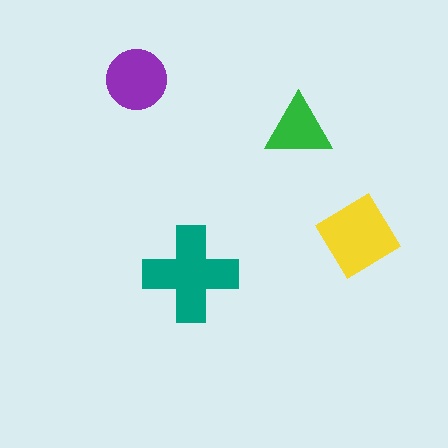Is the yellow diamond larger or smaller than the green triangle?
Larger.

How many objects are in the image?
There are 4 objects in the image.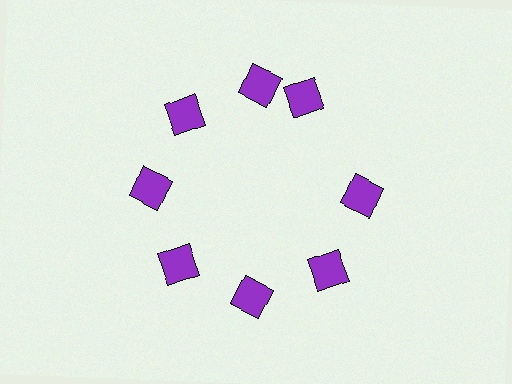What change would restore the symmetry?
The symmetry would be restored by rotating it back into even spacing with its neighbors so that all 8 diamonds sit at equal angles and equal distance from the center.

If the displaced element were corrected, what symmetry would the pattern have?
It would have 8-fold rotational symmetry — the pattern would map onto itself every 45 degrees.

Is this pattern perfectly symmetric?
No. The 8 purple diamonds are arranged in a ring, but one element near the 2 o'clock position is rotated out of alignment along the ring, breaking the 8-fold rotational symmetry.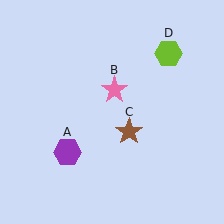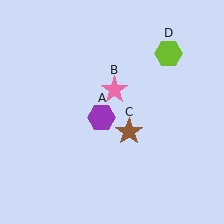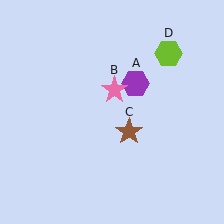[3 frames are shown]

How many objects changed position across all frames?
1 object changed position: purple hexagon (object A).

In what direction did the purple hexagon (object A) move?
The purple hexagon (object A) moved up and to the right.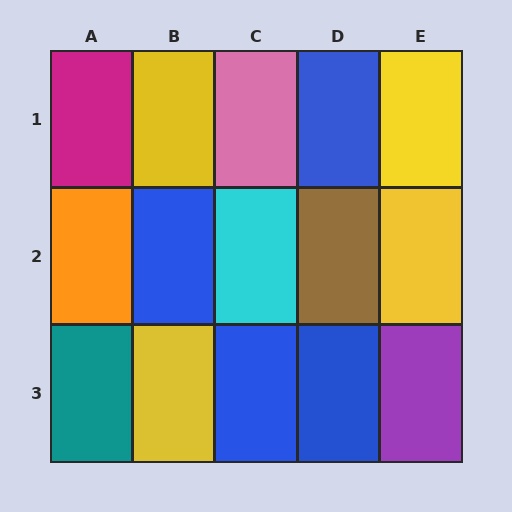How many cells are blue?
4 cells are blue.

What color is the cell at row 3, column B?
Yellow.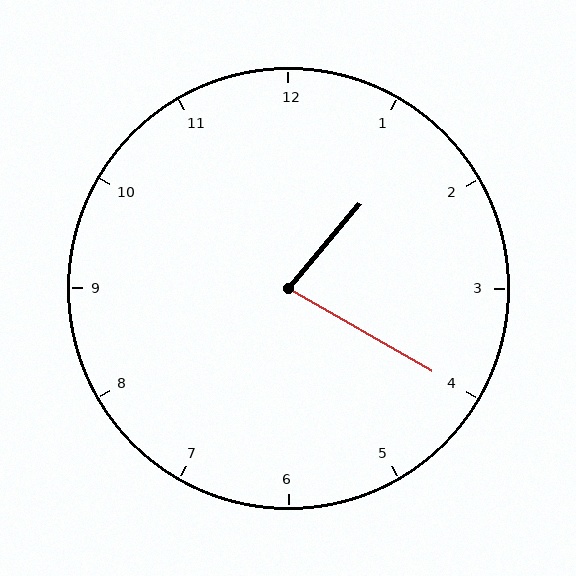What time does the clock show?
1:20.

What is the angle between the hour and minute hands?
Approximately 80 degrees.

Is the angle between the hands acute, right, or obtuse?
It is acute.